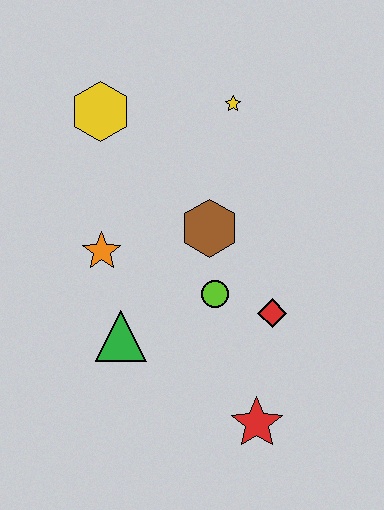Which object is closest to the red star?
The red diamond is closest to the red star.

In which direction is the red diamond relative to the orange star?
The red diamond is to the right of the orange star.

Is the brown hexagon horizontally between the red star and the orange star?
Yes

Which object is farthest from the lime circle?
The yellow hexagon is farthest from the lime circle.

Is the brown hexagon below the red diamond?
No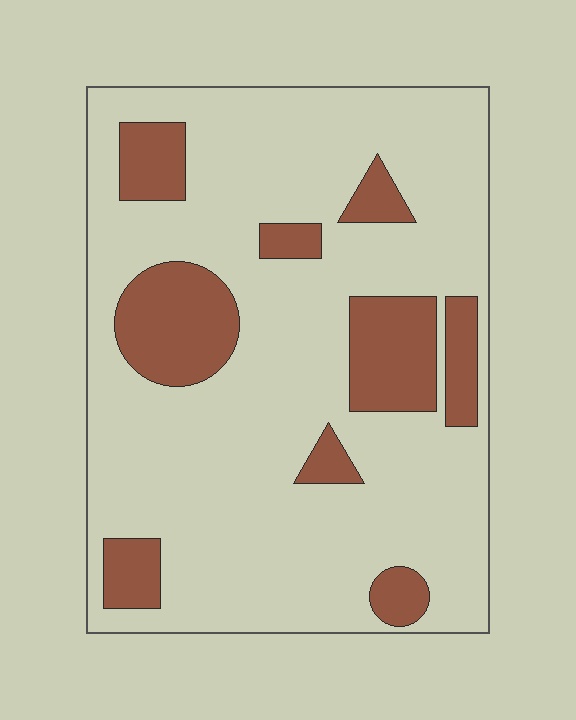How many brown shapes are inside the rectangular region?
9.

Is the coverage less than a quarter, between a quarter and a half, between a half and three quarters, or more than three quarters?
Less than a quarter.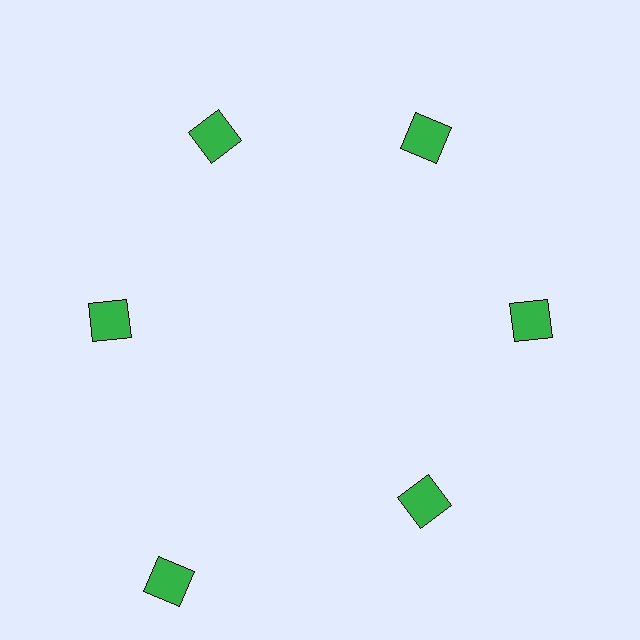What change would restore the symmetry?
The symmetry would be restored by moving it inward, back onto the ring so that all 6 squares sit at equal angles and equal distance from the center.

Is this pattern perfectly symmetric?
No. The 6 green squares are arranged in a ring, but one element near the 7 o'clock position is pushed outward from the center, breaking the 6-fold rotational symmetry.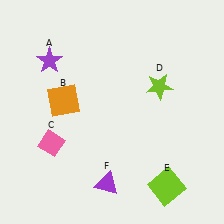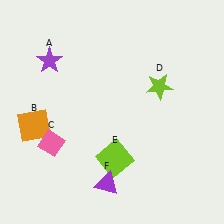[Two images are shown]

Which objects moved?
The objects that moved are: the orange square (B), the lime square (E).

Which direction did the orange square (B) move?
The orange square (B) moved left.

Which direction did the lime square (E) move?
The lime square (E) moved left.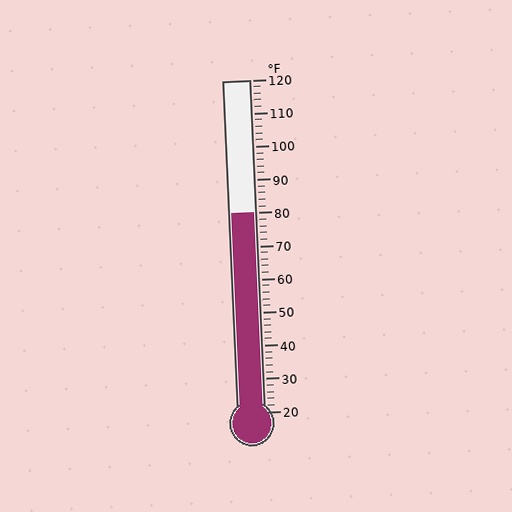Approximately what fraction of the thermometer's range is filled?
The thermometer is filled to approximately 60% of its range.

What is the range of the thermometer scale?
The thermometer scale ranges from 20°F to 120°F.